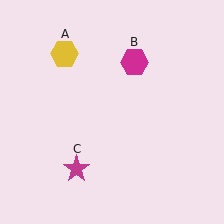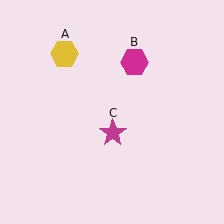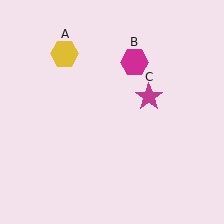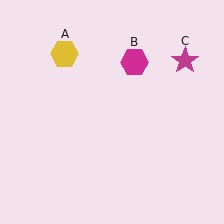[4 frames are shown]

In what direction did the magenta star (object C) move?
The magenta star (object C) moved up and to the right.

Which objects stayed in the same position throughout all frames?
Yellow hexagon (object A) and magenta hexagon (object B) remained stationary.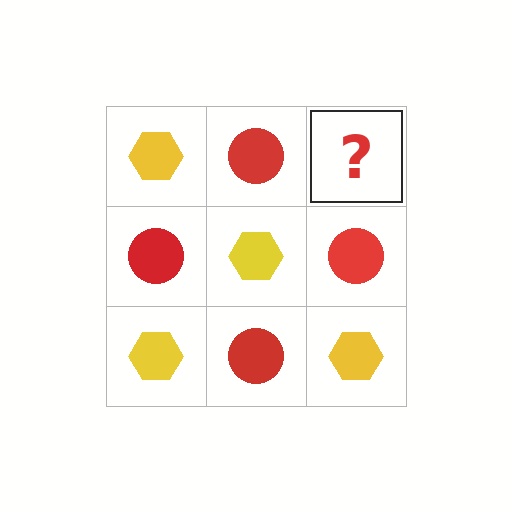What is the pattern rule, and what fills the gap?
The rule is that it alternates yellow hexagon and red circle in a checkerboard pattern. The gap should be filled with a yellow hexagon.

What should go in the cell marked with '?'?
The missing cell should contain a yellow hexagon.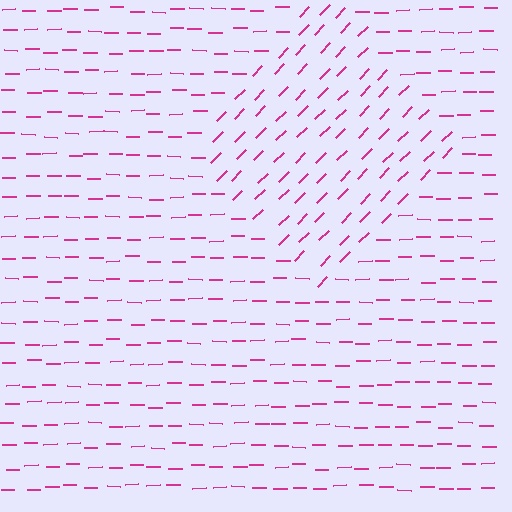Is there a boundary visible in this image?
Yes, there is a texture boundary formed by a change in line orientation.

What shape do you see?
I see a diamond.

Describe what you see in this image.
The image is filled with small magenta line segments. A diamond region in the image has lines oriented differently from the surrounding lines, creating a visible texture boundary.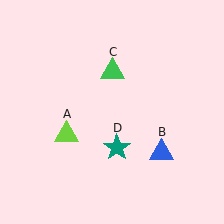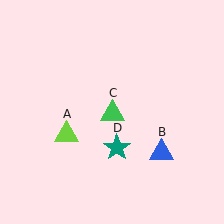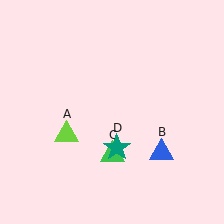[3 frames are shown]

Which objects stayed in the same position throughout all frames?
Lime triangle (object A) and blue triangle (object B) and teal star (object D) remained stationary.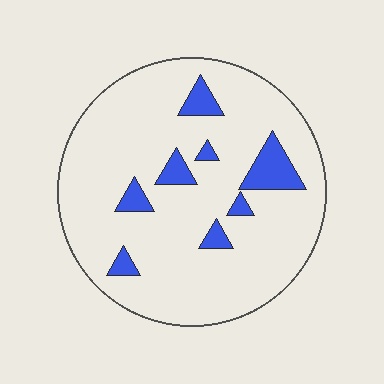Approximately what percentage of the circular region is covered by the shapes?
Approximately 10%.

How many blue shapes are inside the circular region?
8.